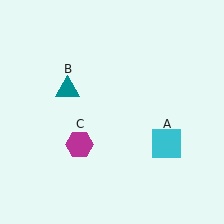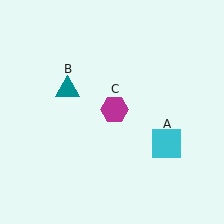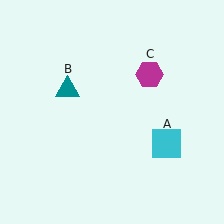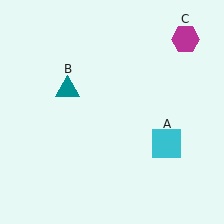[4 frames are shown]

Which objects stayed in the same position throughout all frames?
Cyan square (object A) and teal triangle (object B) remained stationary.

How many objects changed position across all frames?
1 object changed position: magenta hexagon (object C).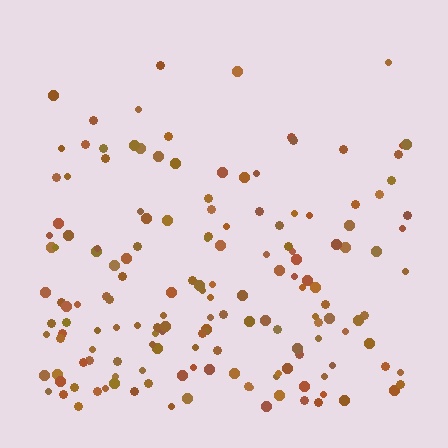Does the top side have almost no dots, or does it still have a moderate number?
Still a moderate number, just noticeably fewer than the bottom.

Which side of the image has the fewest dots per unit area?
The top.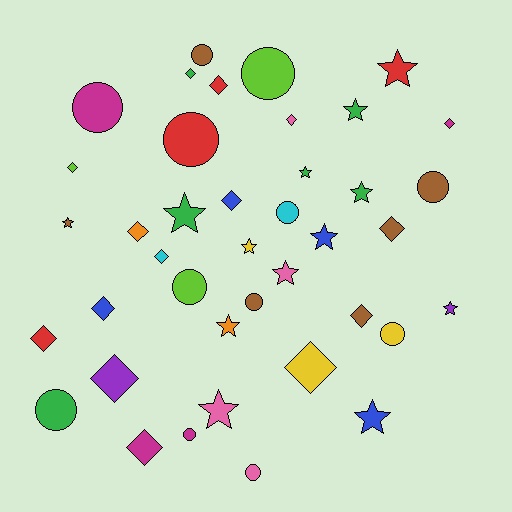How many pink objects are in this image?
There are 4 pink objects.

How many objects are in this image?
There are 40 objects.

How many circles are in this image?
There are 12 circles.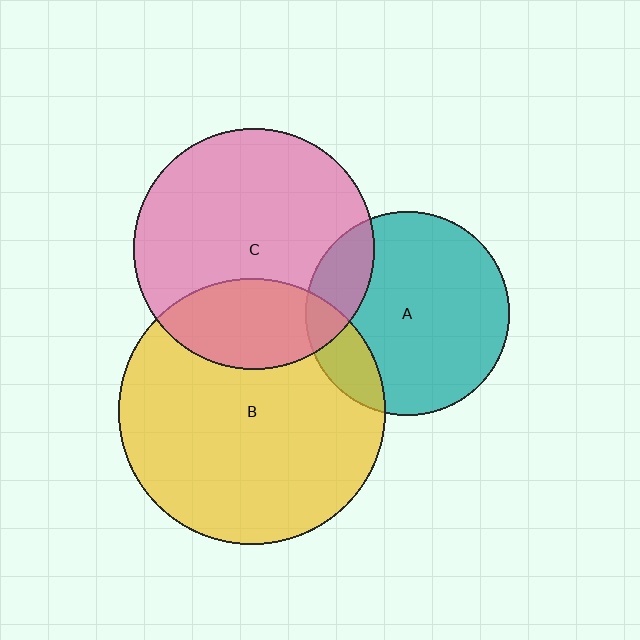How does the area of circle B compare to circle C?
Approximately 1.2 times.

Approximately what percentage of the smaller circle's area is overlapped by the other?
Approximately 15%.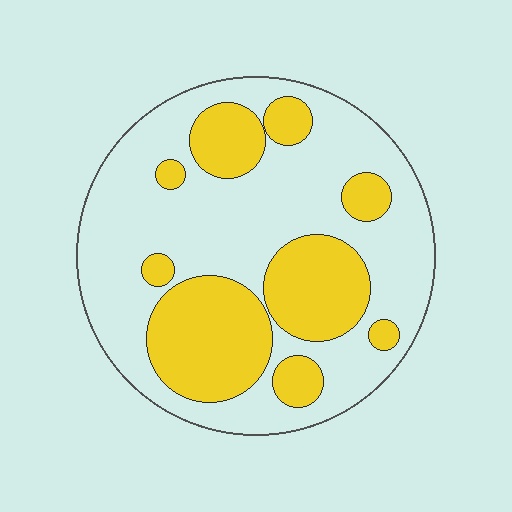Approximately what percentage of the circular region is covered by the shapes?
Approximately 35%.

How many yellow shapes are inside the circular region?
9.